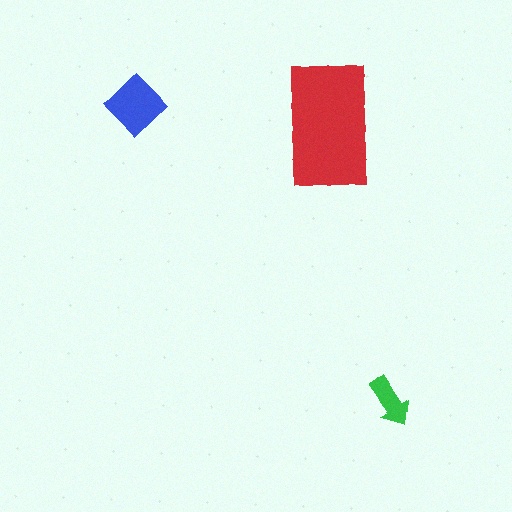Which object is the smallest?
The green arrow.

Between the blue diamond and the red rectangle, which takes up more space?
The red rectangle.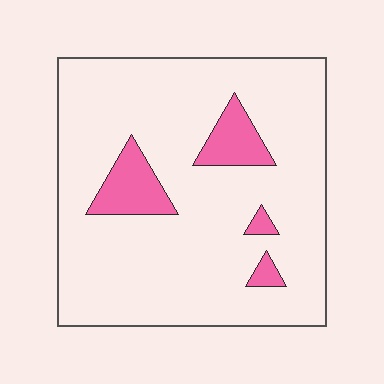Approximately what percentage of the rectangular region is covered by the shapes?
Approximately 10%.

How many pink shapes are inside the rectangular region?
4.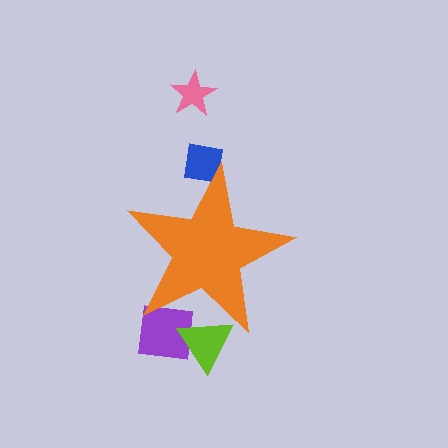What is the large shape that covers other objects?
An orange star.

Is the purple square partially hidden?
Yes, the purple square is partially hidden behind the orange star.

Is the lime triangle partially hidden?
Yes, the lime triangle is partially hidden behind the orange star.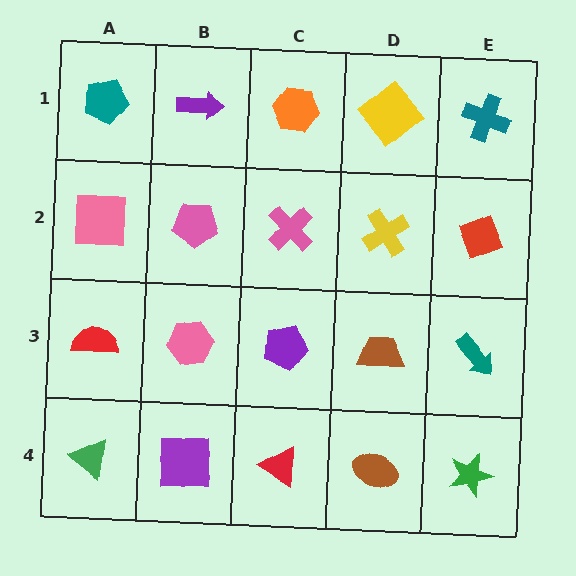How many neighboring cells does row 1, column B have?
3.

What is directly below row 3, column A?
A green triangle.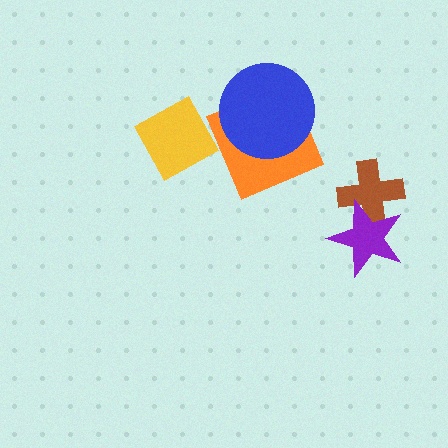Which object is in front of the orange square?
The blue circle is in front of the orange square.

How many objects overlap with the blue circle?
1 object overlaps with the blue circle.